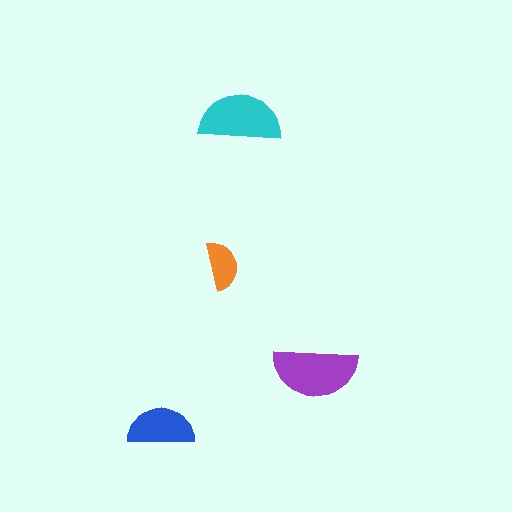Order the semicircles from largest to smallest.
the purple one, the cyan one, the blue one, the orange one.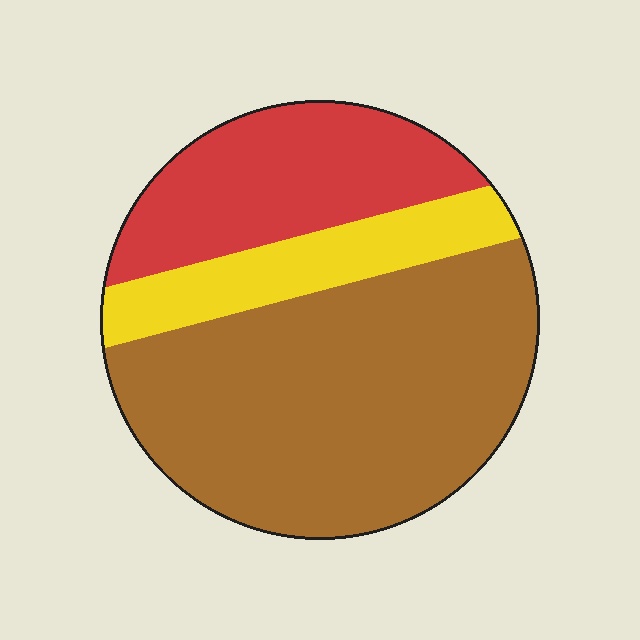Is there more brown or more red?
Brown.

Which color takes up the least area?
Yellow, at roughly 15%.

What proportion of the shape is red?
Red covers roughly 25% of the shape.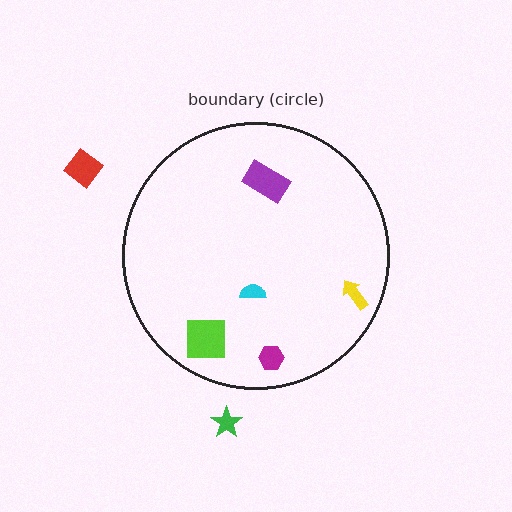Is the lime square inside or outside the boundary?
Inside.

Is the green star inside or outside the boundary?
Outside.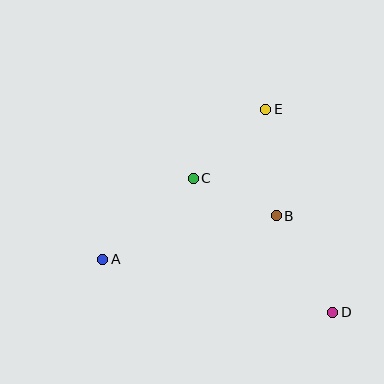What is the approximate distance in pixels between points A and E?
The distance between A and E is approximately 222 pixels.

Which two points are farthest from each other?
Points A and D are farthest from each other.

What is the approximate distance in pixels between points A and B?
The distance between A and B is approximately 179 pixels.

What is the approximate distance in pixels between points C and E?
The distance between C and E is approximately 100 pixels.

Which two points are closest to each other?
Points B and C are closest to each other.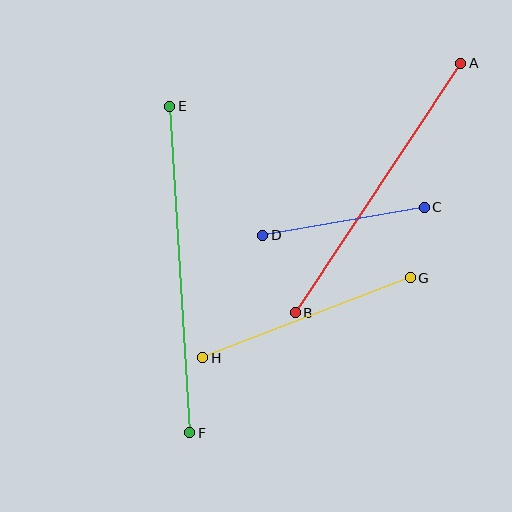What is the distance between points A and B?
The distance is approximately 299 pixels.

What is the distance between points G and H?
The distance is approximately 223 pixels.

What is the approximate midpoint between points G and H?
The midpoint is at approximately (307, 318) pixels.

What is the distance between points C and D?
The distance is approximately 164 pixels.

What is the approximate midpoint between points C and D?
The midpoint is at approximately (343, 221) pixels.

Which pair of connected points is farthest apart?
Points E and F are farthest apart.